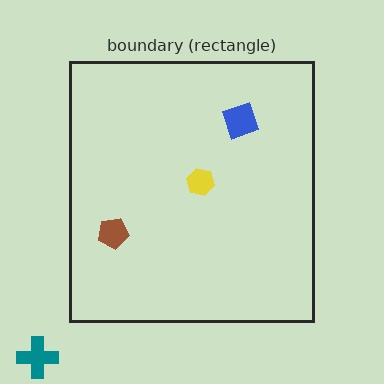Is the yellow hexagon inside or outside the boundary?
Inside.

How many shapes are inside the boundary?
3 inside, 1 outside.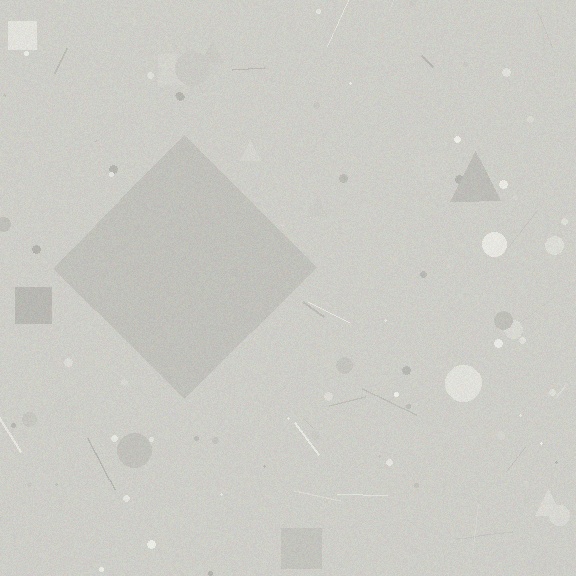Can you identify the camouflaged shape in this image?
The camouflaged shape is a diamond.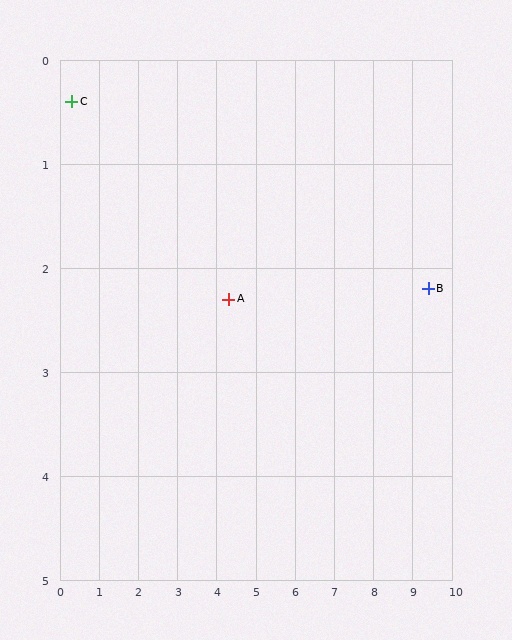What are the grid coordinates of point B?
Point B is at approximately (9.4, 2.2).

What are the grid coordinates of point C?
Point C is at approximately (0.3, 0.4).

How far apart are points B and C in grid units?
Points B and C are about 9.3 grid units apart.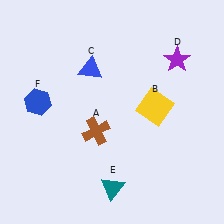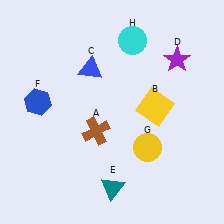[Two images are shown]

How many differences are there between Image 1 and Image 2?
There are 2 differences between the two images.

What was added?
A yellow circle (G), a cyan circle (H) were added in Image 2.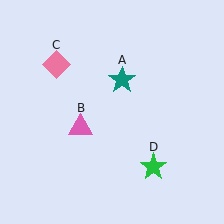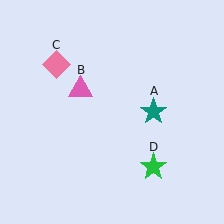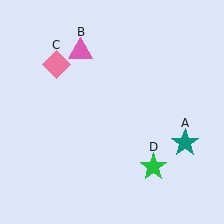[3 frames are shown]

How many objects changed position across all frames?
2 objects changed position: teal star (object A), pink triangle (object B).